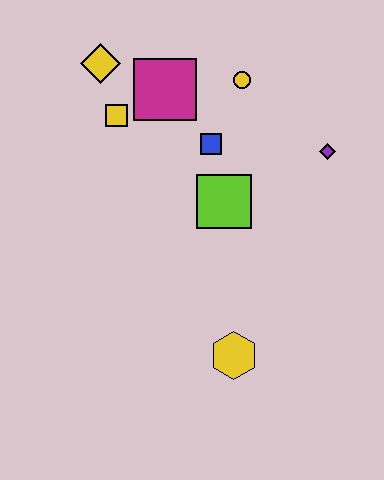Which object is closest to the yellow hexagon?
The lime square is closest to the yellow hexagon.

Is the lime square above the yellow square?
No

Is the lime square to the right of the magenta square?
Yes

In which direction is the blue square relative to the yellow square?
The blue square is to the right of the yellow square.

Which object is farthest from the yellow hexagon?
The yellow diamond is farthest from the yellow hexagon.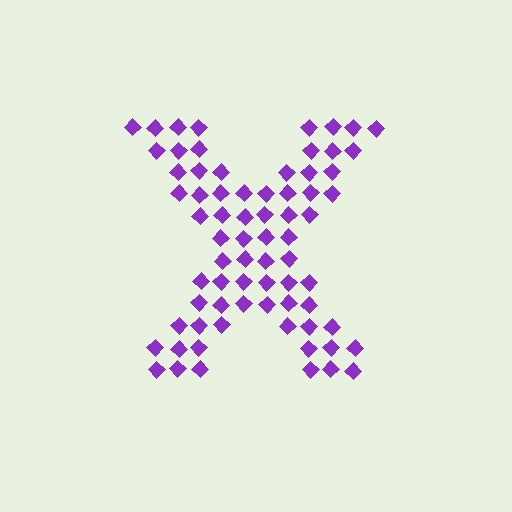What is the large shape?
The large shape is the letter X.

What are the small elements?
The small elements are diamonds.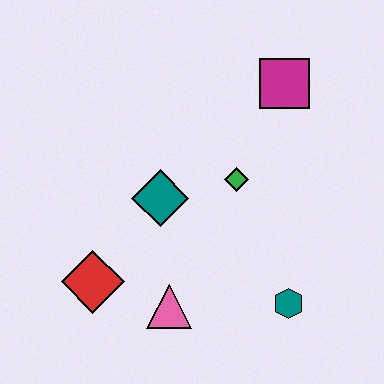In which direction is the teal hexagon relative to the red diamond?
The teal hexagon is to the right of the red diamond.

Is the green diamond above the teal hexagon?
Yes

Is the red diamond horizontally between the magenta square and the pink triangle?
No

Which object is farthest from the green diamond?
The red diamond is farthest from the green diamond.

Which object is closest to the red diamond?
The pink triangle is closest to the red diamond.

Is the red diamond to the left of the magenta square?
Yes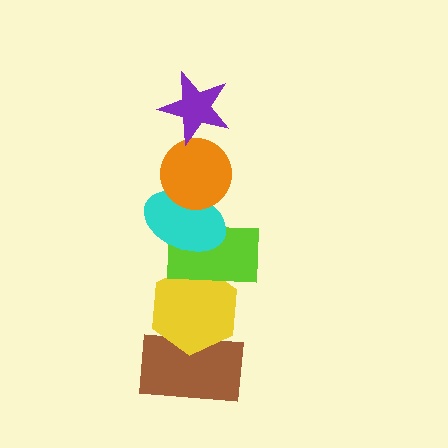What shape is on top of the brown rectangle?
The yellow hexagon is on top of the brown rectangle.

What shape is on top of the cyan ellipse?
The orange circle is on top of the cyan ellipse.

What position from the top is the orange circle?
The orange circle is 2nd from the top.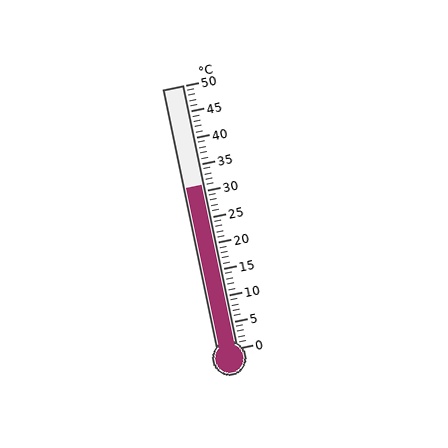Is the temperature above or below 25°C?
The temperature is above 25°C.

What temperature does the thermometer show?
The thermometer shows approximately 31°C.